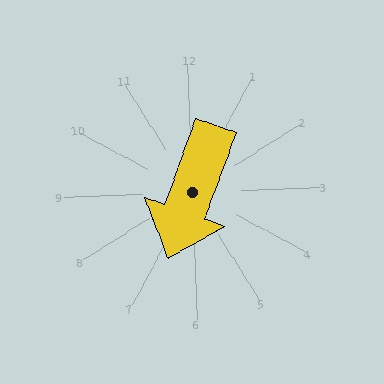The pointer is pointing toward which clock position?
Roughly 7 o'clock.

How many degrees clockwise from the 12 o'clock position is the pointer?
Approximately 202 degrees.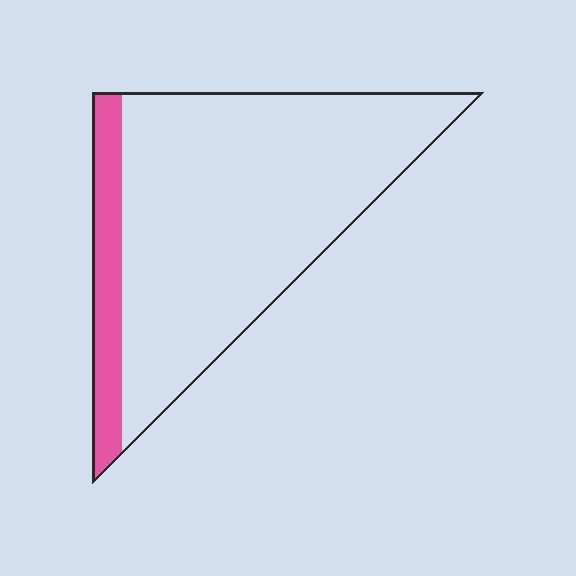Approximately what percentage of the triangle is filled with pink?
Approximately 15%.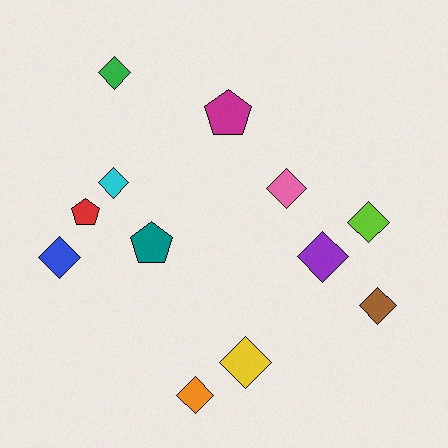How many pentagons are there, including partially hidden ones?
There are 3 pentagons.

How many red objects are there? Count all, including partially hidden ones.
There is 1 red object.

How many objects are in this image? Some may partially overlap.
There are 12 objects.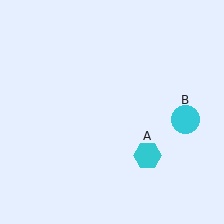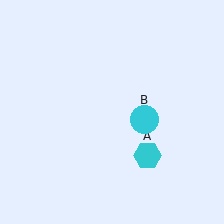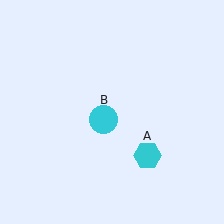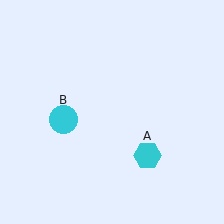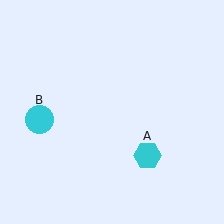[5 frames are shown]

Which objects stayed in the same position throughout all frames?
Cyan hexagon (object A) remained stationary.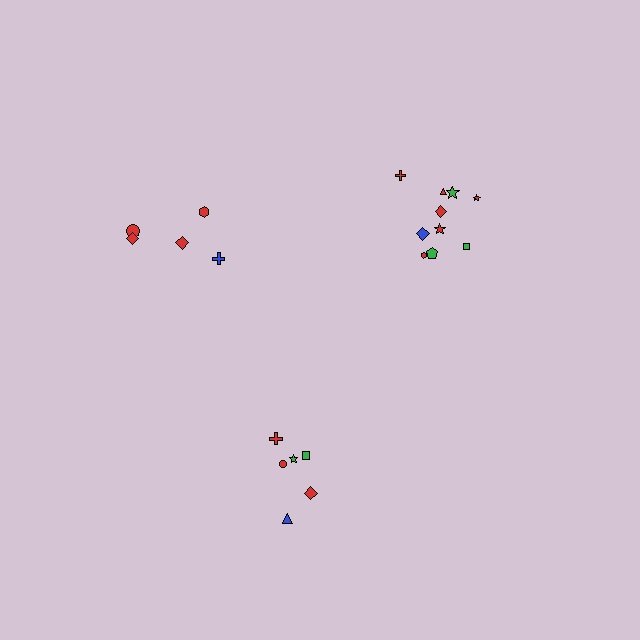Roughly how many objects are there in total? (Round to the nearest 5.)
Roughly 20 objects in total.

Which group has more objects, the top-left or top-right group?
The top-right group.